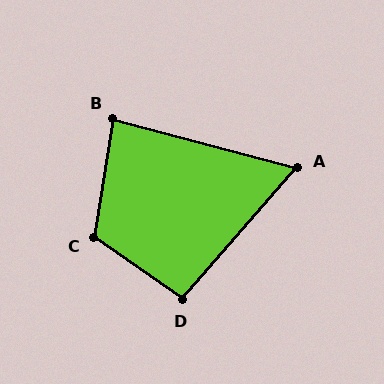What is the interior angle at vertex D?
Approximately 96 degrees (obtuse).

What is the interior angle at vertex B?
Approximately 84 degrees (acute).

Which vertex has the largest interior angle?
C, at approximately 116 degrees.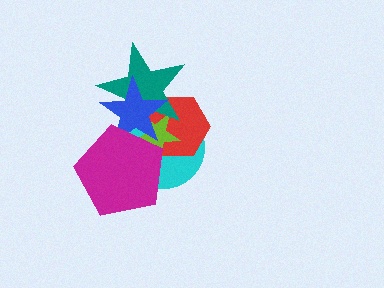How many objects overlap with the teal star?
5 objects overlap with the teal star.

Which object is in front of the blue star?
The magenta pentagon is in front of the blue star.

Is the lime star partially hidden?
Yes, it is partially covered by another shape.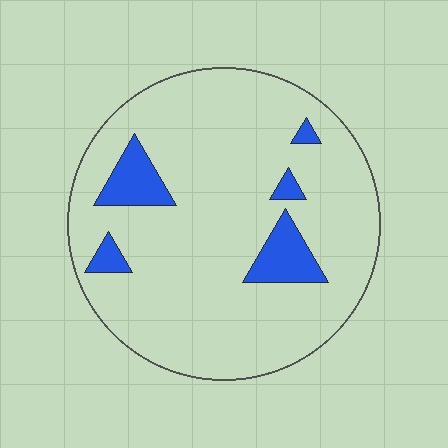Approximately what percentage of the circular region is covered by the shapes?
Approximately 10%.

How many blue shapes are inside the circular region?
5.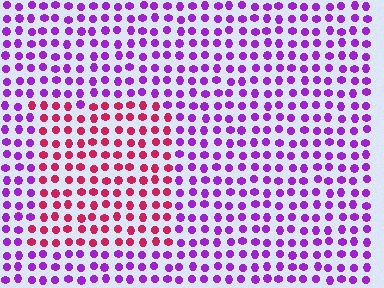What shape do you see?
I see a rectangle.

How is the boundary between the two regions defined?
The boundary is defined purely by a slight shift in hue (about 55 degrees). Spacing, size, and orientation are identical on both sides.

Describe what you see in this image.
The image is filled with small purple elements in a uniform arrangement. A rectangle-shaped region is visible where the elements are tinted to a slightly different hue, forming a subtle color boundary.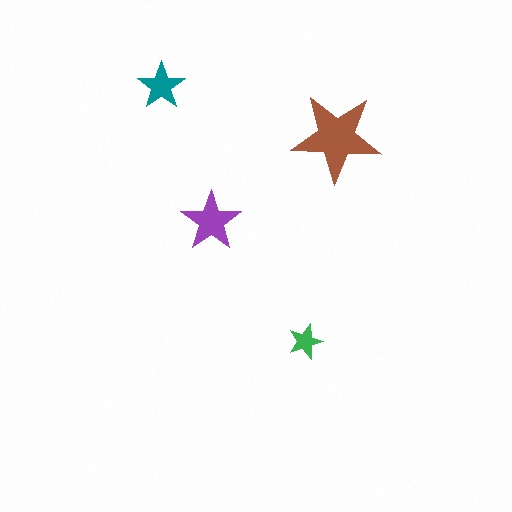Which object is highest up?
The teal star is topmost.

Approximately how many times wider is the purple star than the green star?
About 1.5 times wider.